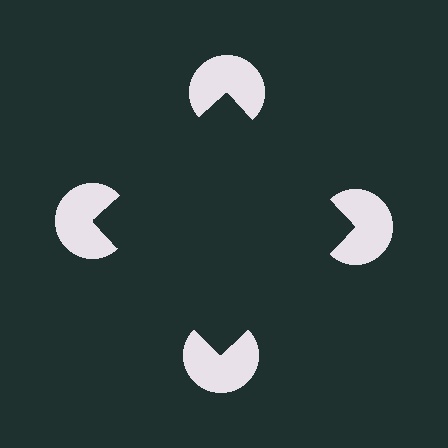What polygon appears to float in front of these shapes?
An illusory square — its edges are inferred from the aligned wedge cuts in the pac-man discs, not physically drawn.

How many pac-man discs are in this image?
There are 4 — one at each vertex of the illusory square.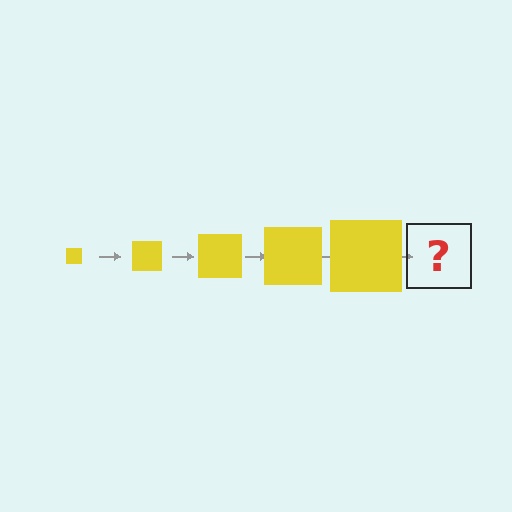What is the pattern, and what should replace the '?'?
The pattern is that the square gets progressively larger each step. The '?' should be a yellow square, larger than the previous one.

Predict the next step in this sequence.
The next step is a yellow square, larger than the previous one.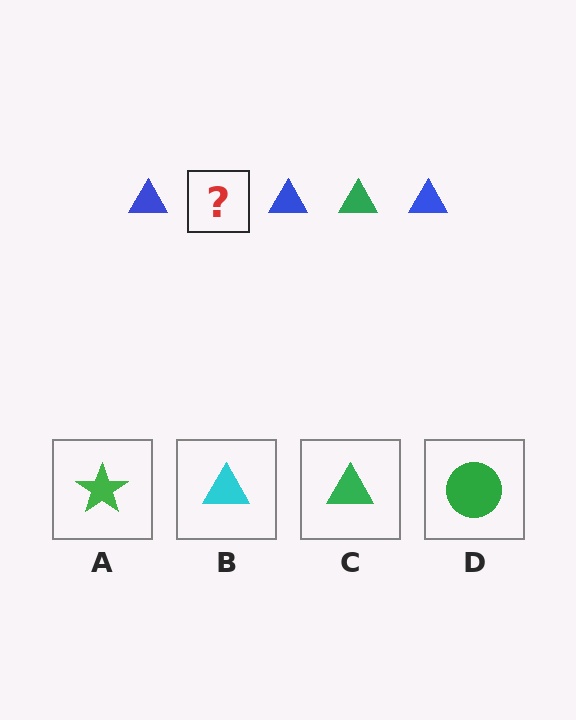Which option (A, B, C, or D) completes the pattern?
C.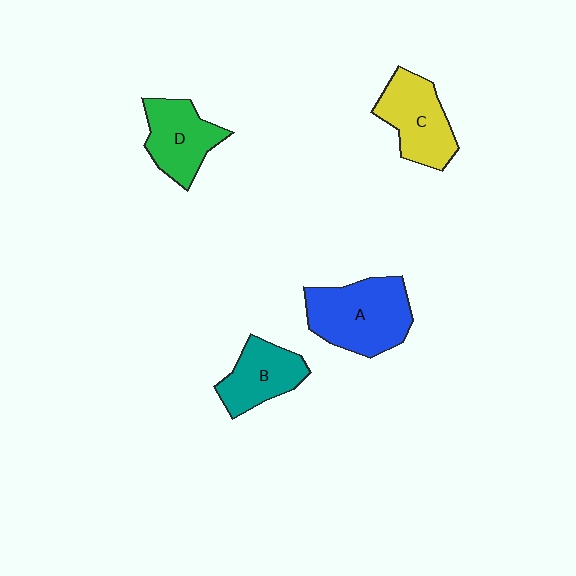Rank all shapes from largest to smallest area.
From largest to smallest: A (blue), C (yellow), D (green), B (teal).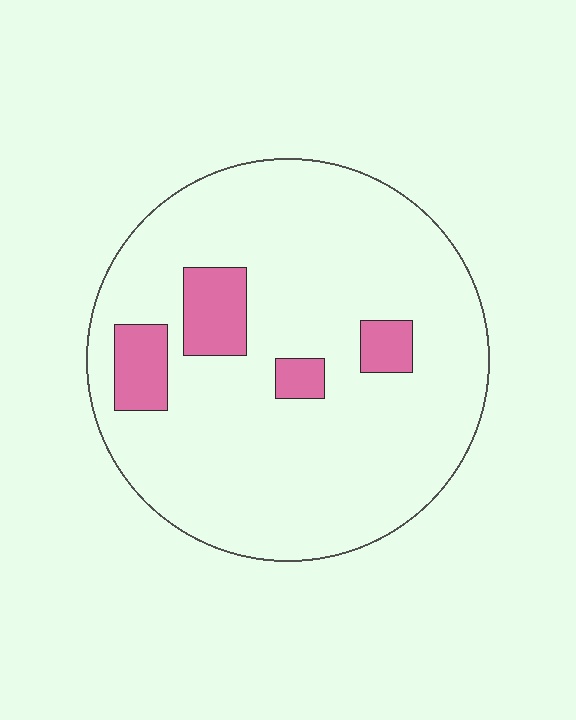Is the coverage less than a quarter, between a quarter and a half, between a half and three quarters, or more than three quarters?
Less than a quarter.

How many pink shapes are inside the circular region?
4.